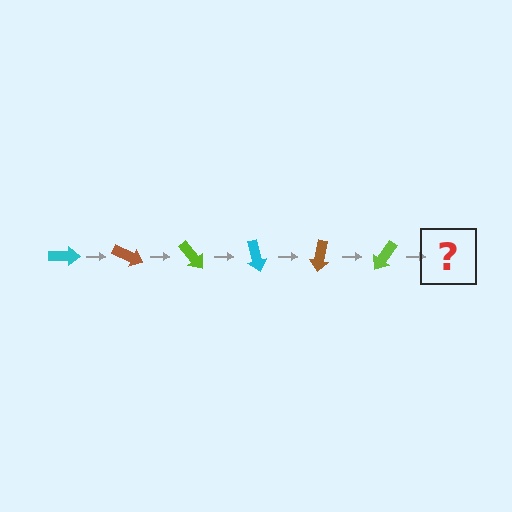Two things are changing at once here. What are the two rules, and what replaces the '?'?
The two rules are that it rotates 25 degrees each step and the color cycles through cyan, brown, and lime. The '?' should be a cyan arrow, rotated 150 degrees from the start.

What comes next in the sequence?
The next element should be a cyan arrow, rotated 150 degrees from the start.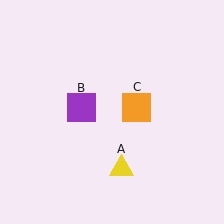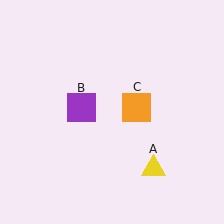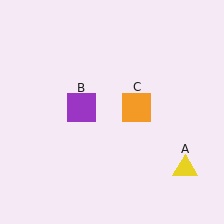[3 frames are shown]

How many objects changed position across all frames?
1 object changed position: yellow triangle (object A).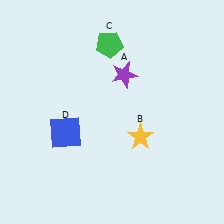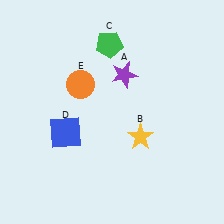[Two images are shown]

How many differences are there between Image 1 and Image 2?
There is 1 difference between the two images.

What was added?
An orange circle (E) was added in Image 2.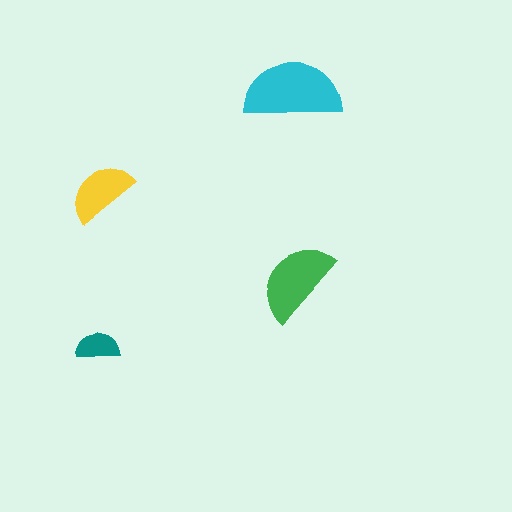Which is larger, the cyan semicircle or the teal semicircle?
The cyan one.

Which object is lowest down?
The teal semicircle is bottommost.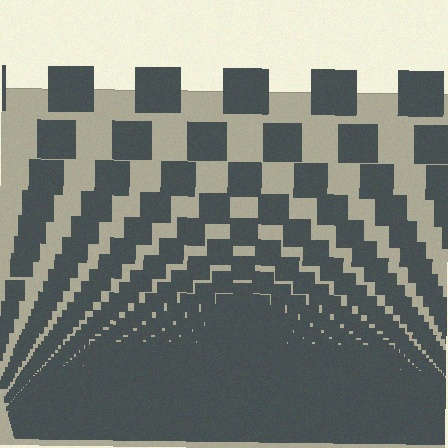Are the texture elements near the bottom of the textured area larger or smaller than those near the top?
Smaller. The gradient is inverted — elements near the bottom are smaller and denser.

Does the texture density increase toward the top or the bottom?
Density increases toward the bottom.